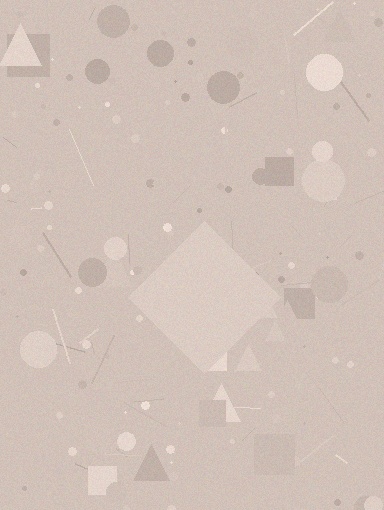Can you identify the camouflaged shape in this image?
The camouflaged shape is a diamond.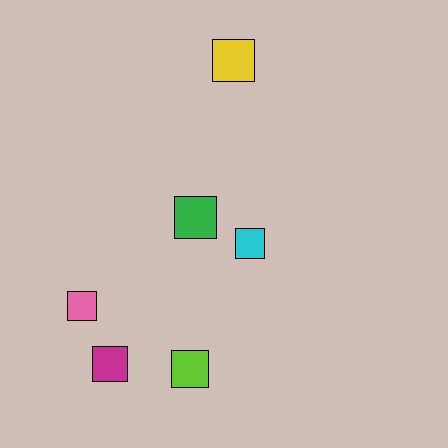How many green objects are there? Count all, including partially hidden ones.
There is 1 green object.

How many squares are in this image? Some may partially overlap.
There are 6 squares.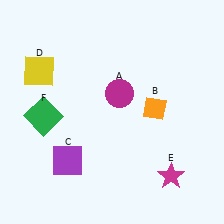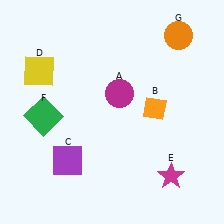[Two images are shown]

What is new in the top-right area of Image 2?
An orange circle (G) was added in the top-right area of Image 2.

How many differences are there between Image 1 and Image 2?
There is 1 difference between the two images.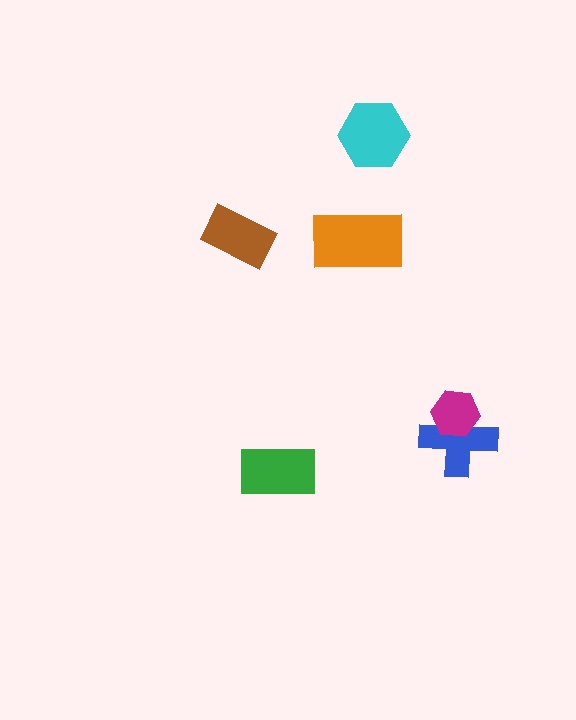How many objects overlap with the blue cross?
1 object overlaps with the blue cross.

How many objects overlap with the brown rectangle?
0 objects overlap with the brown rectangle.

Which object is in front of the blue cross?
The magenta hexagon is in front of the blue cross.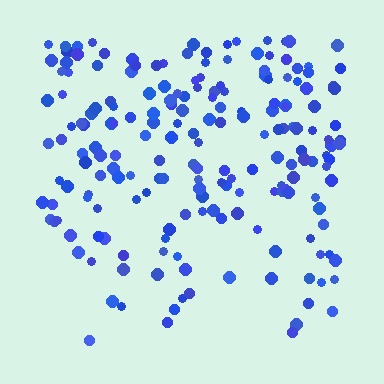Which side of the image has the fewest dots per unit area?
The bottom.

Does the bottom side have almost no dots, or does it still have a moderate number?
Still a moderate number, just noticeably fewer than the top.